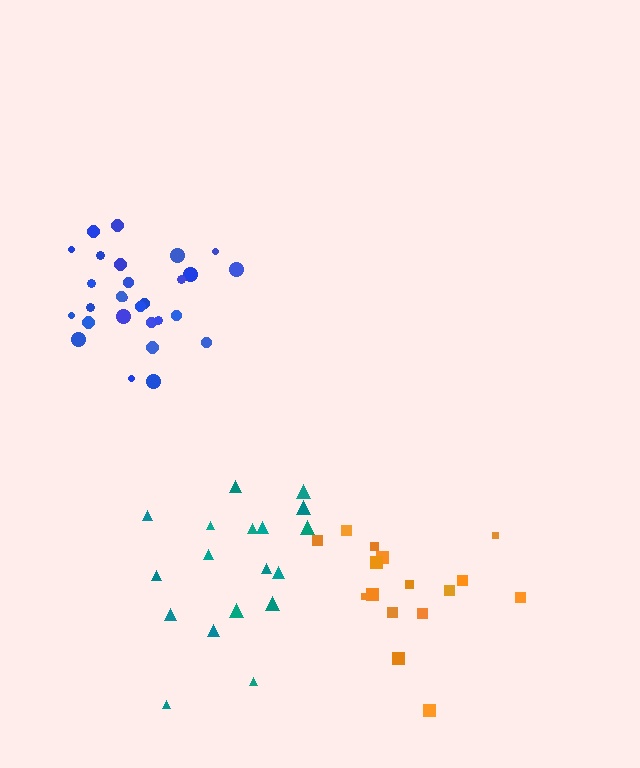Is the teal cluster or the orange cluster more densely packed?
Orange.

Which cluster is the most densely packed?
Blue.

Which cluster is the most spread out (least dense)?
Teal.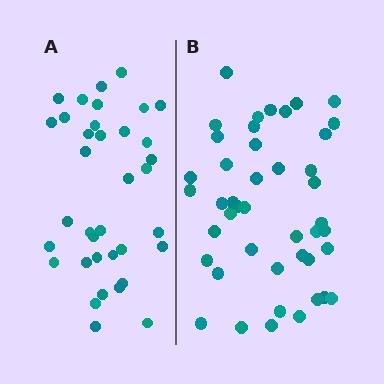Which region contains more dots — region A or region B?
Region B (the right region) has more dots.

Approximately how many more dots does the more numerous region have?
Region B has roughly 8 or so more dots than region A.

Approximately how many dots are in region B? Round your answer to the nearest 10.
About 40 dots. (The exact count is 44, which rounds to 40.)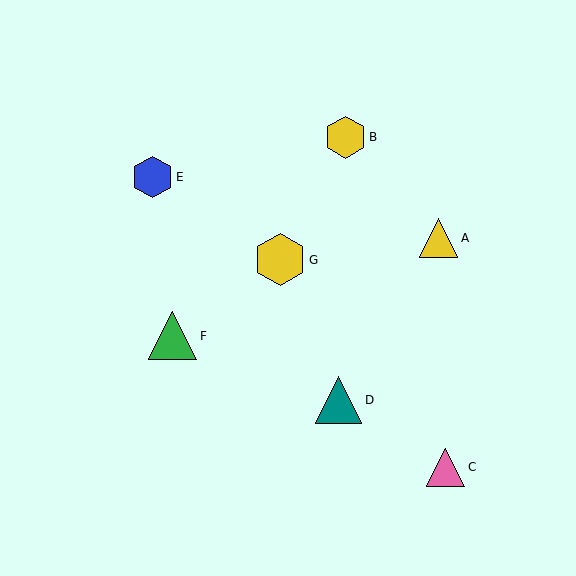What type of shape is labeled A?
Shape A is a yellow triangle.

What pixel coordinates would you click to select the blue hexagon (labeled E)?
Click at (153, 177) to select the blue hexagon E.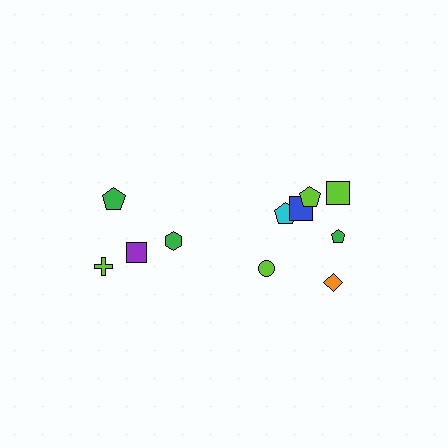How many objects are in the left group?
There are 4 objects.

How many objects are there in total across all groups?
There are 11 objects.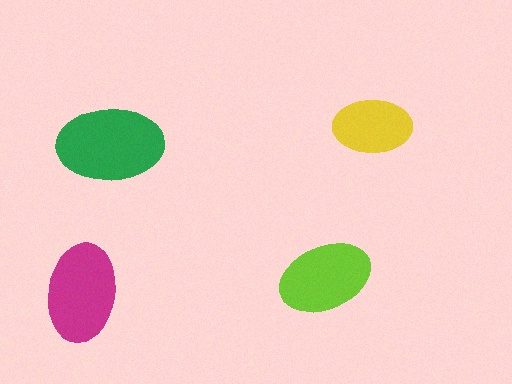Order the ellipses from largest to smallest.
the green one, the magenta one, the lime one, the yellow one.